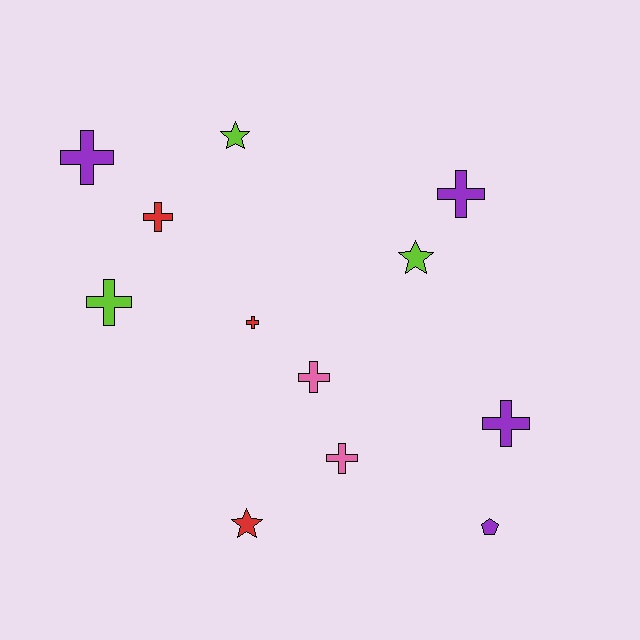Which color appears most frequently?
Purple, with 4 objects.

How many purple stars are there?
There are no purple stars.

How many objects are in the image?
There are 12 objects.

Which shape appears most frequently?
Cross, with 8 objects.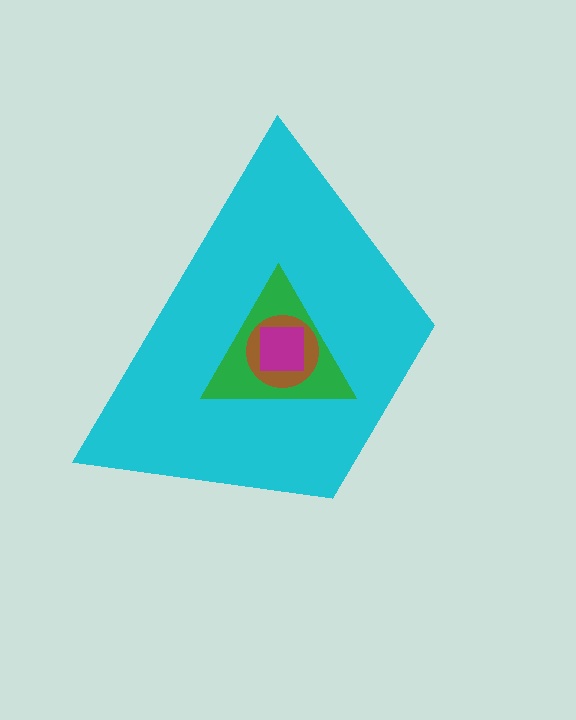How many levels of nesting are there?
4.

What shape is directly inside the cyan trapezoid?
The green triangle.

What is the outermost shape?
The cyan trapezoid.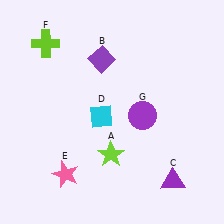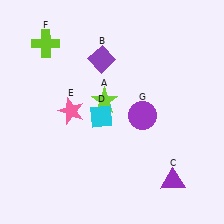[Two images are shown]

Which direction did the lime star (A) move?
The lime star (A) moved up.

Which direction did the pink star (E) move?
The pink star (E) moved up.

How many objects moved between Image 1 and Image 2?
2 objects moved between the two images.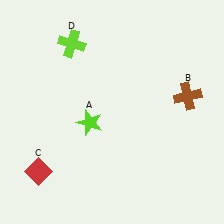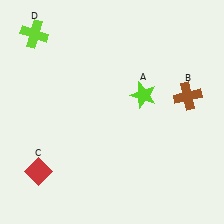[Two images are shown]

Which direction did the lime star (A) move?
The lime star (A) moved right.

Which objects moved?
The objects that moved are: the lime star (A), the lime cross (D).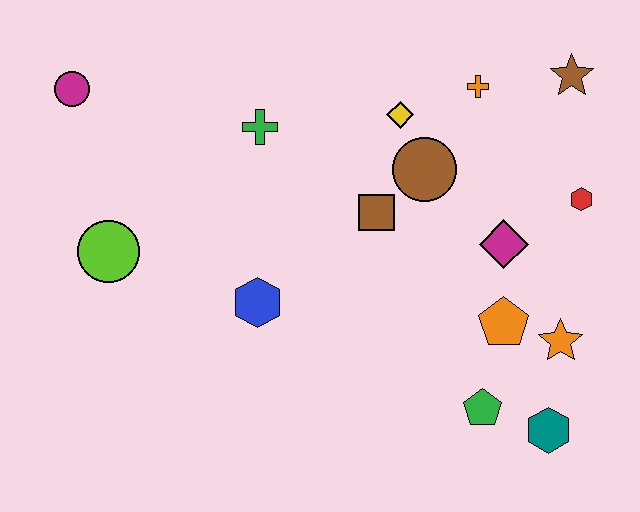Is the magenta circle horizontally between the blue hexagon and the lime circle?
No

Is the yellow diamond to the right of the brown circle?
No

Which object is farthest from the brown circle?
The magenta circle is farthest from the brown circle.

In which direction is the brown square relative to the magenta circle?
The brown square is to the right of the magenta circle.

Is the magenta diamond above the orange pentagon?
Yes